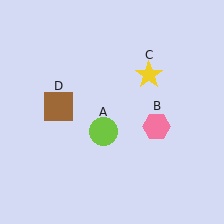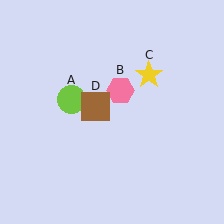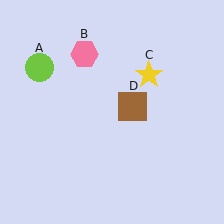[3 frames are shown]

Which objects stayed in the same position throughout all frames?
Yellow star (object C) remained stationary.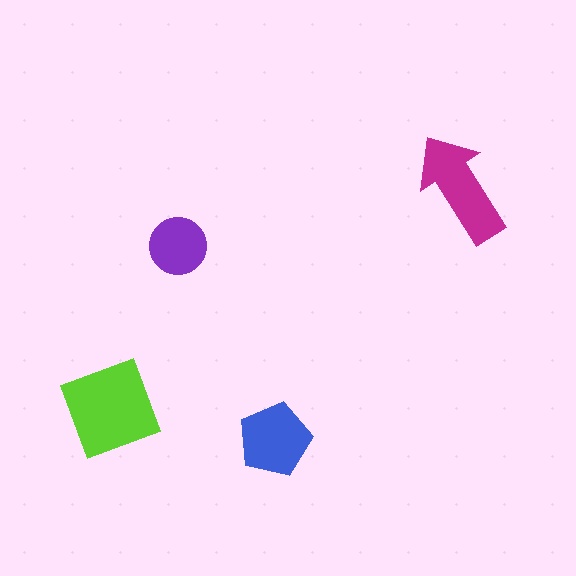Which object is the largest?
The lime square.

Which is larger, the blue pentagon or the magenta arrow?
The magenta arrow.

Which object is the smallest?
The purple circle.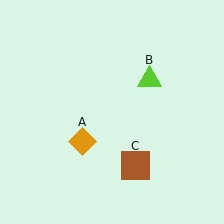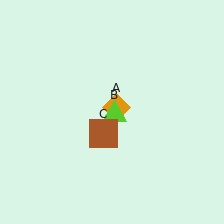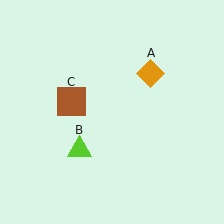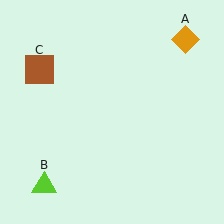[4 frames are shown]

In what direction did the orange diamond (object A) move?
The orange diamond (object A) moved up and to the right.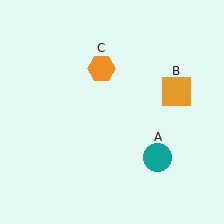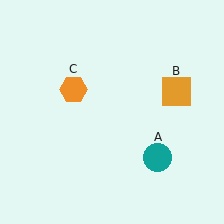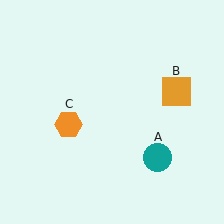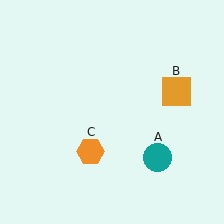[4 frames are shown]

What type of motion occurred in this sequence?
The orange hexagon (object C) rotated counterclockwise around the center of the scene.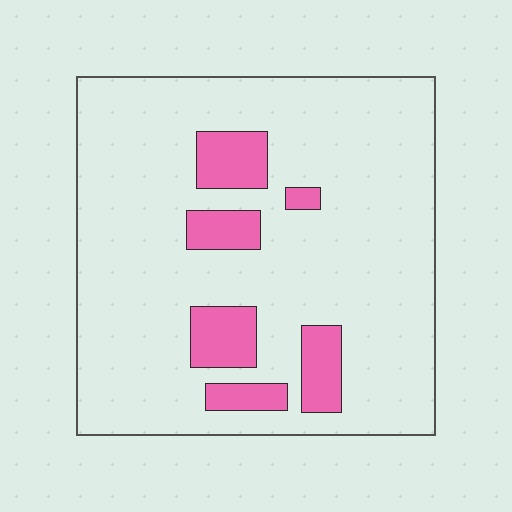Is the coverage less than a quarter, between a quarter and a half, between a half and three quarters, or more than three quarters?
Less than a quarter.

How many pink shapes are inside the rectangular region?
6.